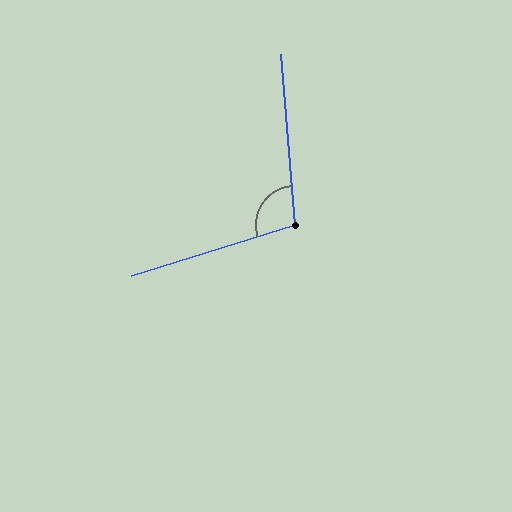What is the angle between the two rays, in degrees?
Approximately 103 degrees.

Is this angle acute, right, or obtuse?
It is obtuse.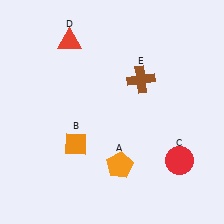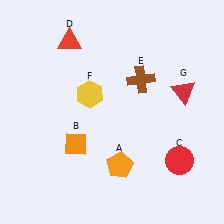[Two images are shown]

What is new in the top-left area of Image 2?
A yellow hexagon (F) was added in the top-left area of Image 2.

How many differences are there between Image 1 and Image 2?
There are 2 differences between the two images.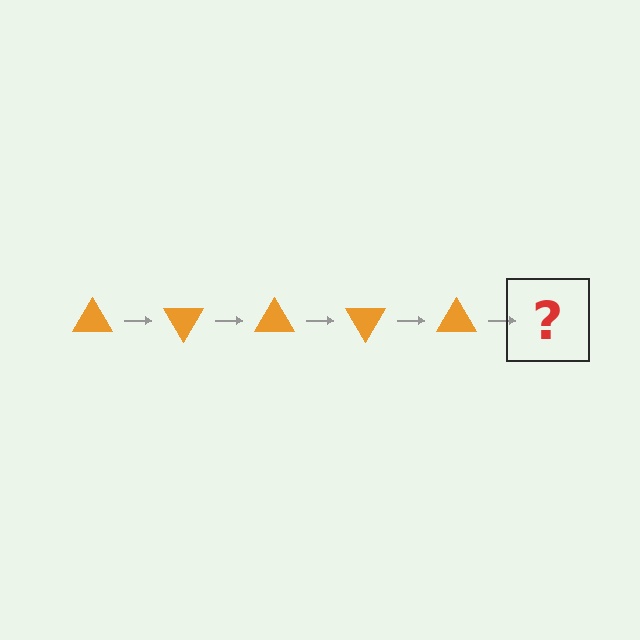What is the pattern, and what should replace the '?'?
The pattern is that the triangle rotates 60 degrees each step. The '?' should be an orange triangle rotated 300 degrees.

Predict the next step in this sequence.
The next step is an orange triangle rotated 300 degrees.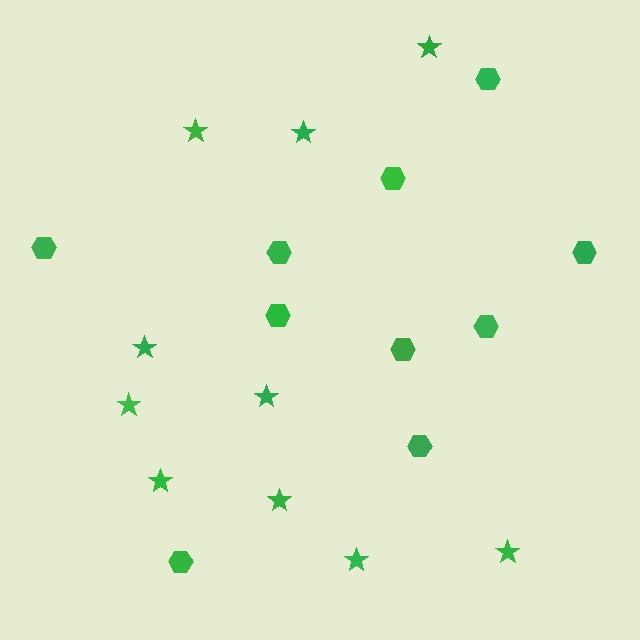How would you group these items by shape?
There are 2 groups: one group of hexagons (10) and one group of stars (10).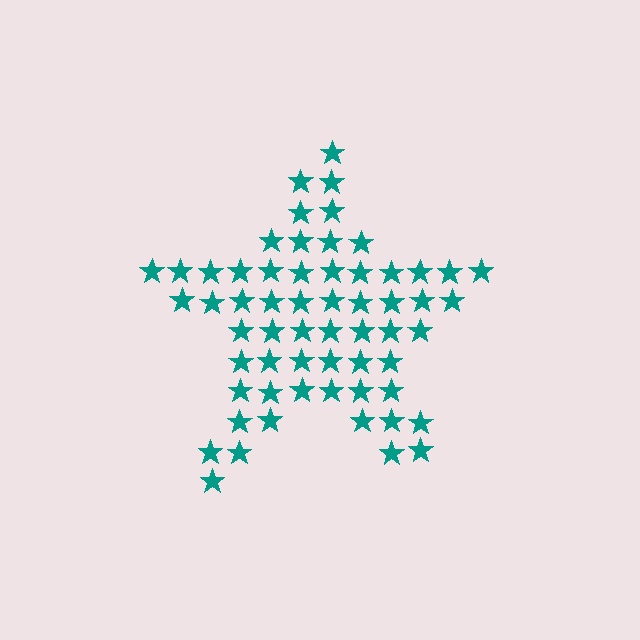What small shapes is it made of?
It is made of small stars.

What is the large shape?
The large shape is a star.